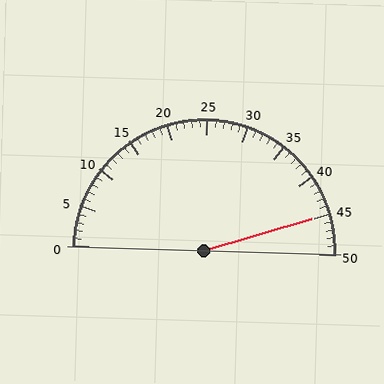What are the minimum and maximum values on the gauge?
The gauge ranges from 0 to 50.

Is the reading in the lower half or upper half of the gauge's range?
The reading is in the upper half of the range (0 to 50).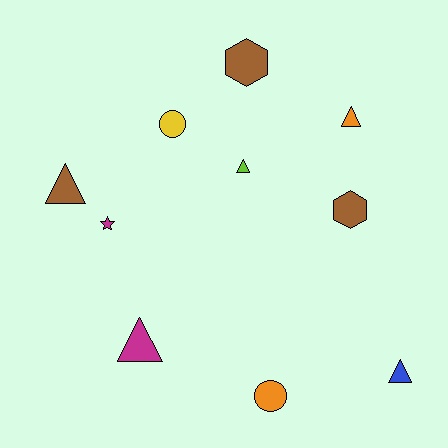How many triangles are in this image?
There are 5 triangles.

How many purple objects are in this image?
There are no purple objects.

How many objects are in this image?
There are 10 objects.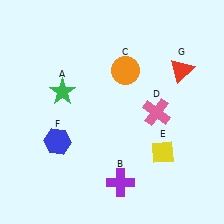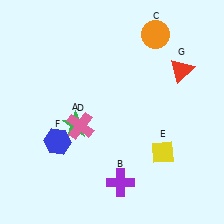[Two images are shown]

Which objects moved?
The objects that moved are: the green star (A), the orange circle (C), the pink cross (D).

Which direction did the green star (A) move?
The green star (A) moved down.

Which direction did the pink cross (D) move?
The pink cross (D) moved left.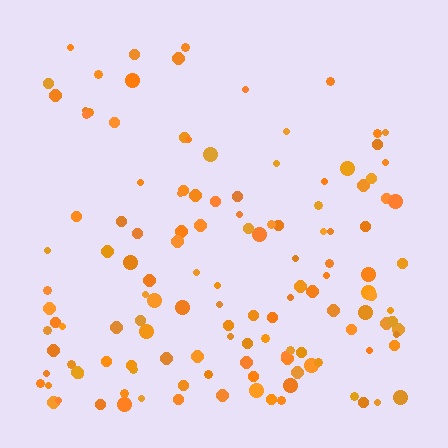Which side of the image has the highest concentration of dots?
The bottom.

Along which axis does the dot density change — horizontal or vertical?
Vertical.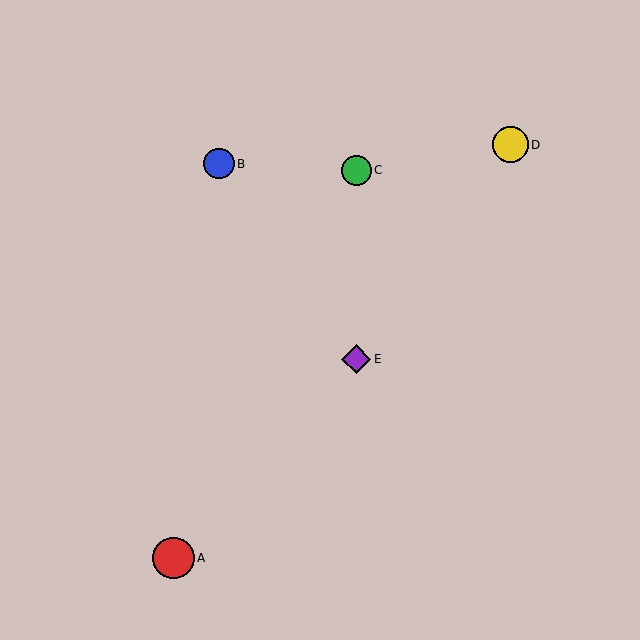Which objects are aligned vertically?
Objects C, E are aligned vertically.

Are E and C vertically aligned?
Yes, both are at x≈356.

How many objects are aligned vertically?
2 objects (C, E) are aligned vertically.